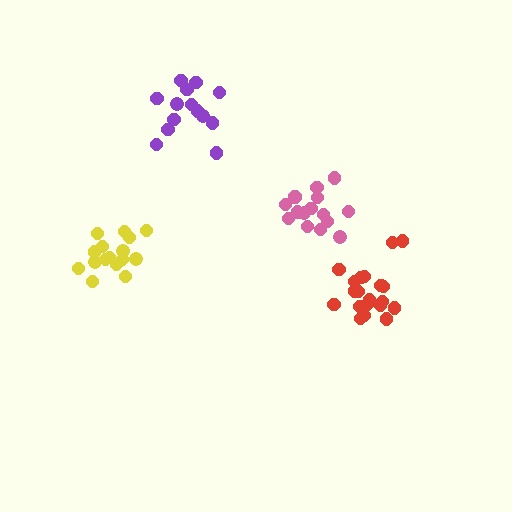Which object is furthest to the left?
The yellow cluster is leftmost.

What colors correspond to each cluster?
The clusters are colored: pink, purple, yellow, red.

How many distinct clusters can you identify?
There are 4 distinct clusters.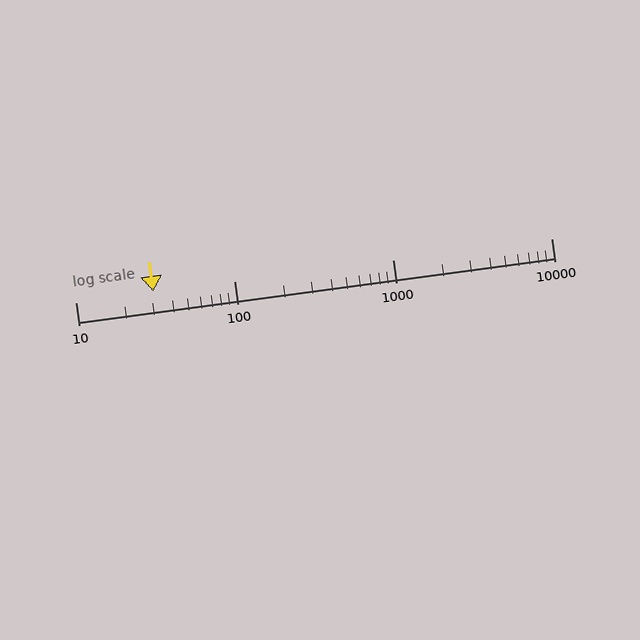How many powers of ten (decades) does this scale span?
The scale spans 3 decades, from 10 to 10000.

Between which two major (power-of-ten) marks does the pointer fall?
The pointer is between 10 and 100.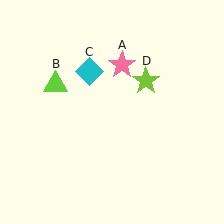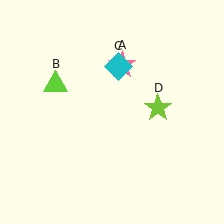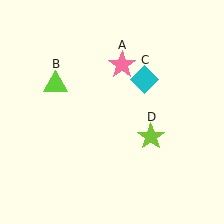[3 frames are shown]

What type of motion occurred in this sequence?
The cyan diamond (object C), lime star (object D) rotated clockwise around the center of the scene.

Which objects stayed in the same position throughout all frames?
Pink star (object A) and lime triangle (object B) remained stationary.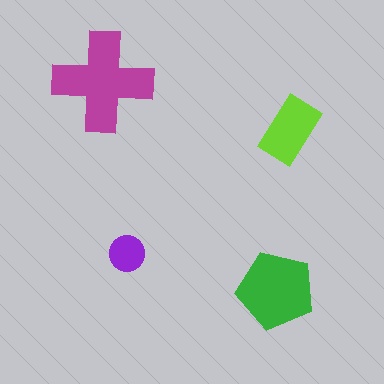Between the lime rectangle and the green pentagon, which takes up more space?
The green pentagon.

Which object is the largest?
The magenta cross.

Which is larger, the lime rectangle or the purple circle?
The lime rectangle.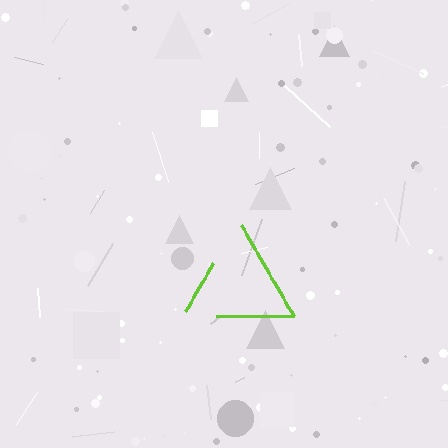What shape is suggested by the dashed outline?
The dashed outline suggests a triangle.